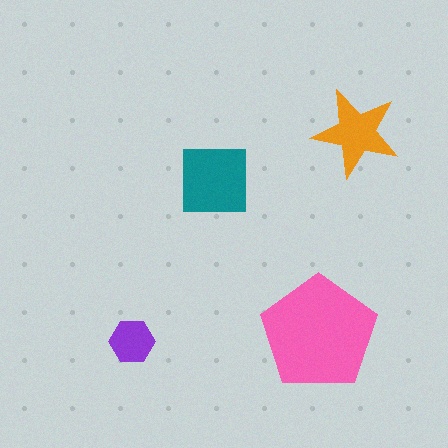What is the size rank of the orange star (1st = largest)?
3rd.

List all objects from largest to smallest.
The pink pentagon, the teal square, the orange star, the purple hexagon.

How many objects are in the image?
There are 4 objects in the image.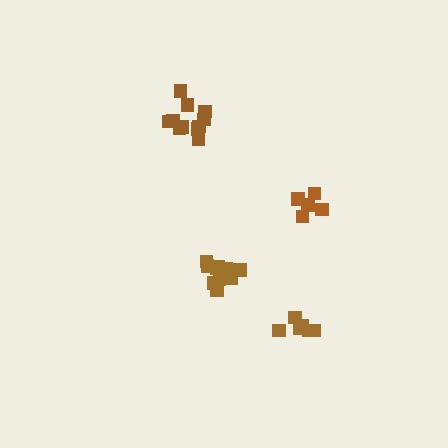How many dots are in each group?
Group 1: 5 dots, Group 2: 6 dots, Group 3: 11 dots, Group 4: 11 dots (33 total).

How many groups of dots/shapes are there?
There are 4 groups.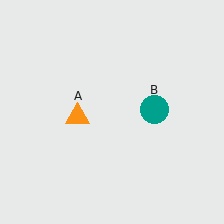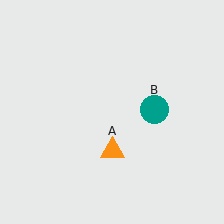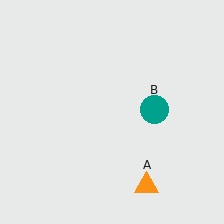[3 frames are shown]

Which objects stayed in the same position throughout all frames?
Teal circle (object B) remained stationary.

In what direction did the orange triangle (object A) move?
The orange triangle (object A) moved down and to the right.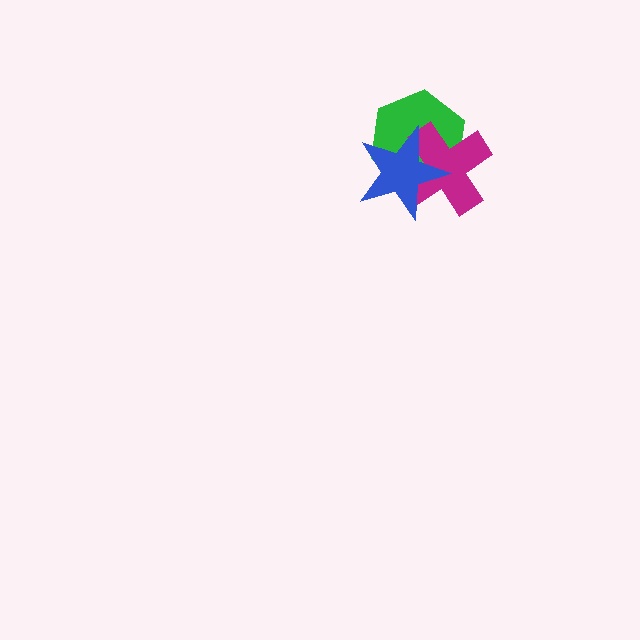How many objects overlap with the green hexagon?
2 objects overlap with the green hexagon.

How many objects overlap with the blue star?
2 objects overlap with the blue star.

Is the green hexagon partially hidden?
Yes, it is partially covered by another shape.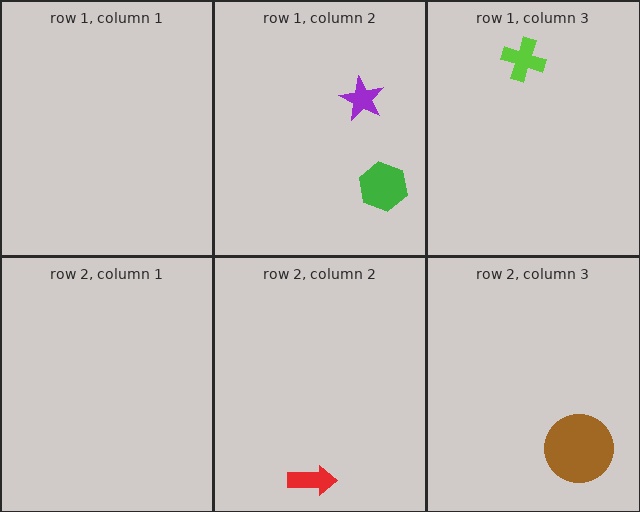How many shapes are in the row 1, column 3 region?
1.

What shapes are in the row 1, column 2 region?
The purple star, the green hexagon.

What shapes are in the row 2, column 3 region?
The brown circle.